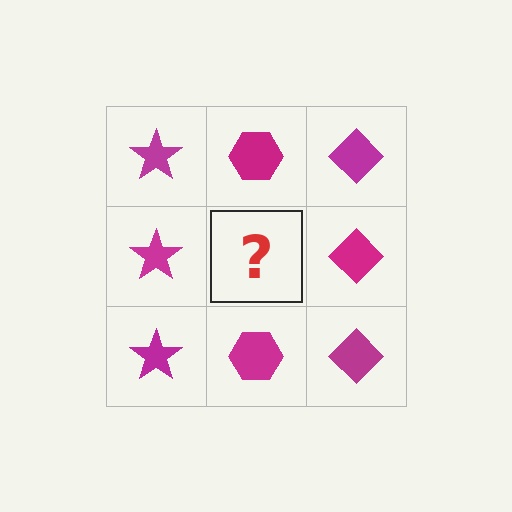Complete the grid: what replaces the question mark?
The question mark should be replaced with a magenta hexagon.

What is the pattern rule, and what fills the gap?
The rule is that each column has a consistent shape. The gap should be filled with a magenta hexagon.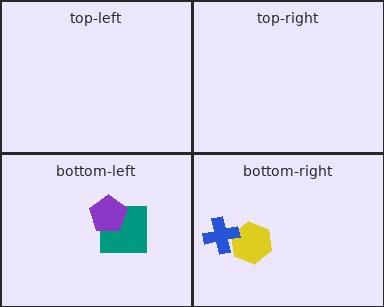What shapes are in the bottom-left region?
The teal square, the purple pentagon.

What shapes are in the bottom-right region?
The yellow hexagon, the blue cross.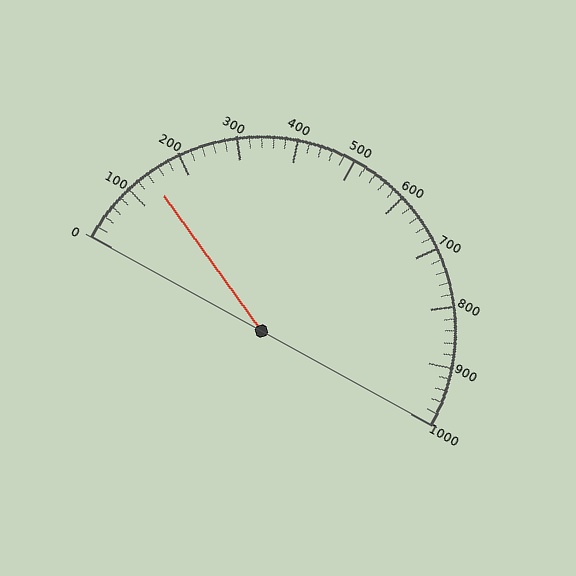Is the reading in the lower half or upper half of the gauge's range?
The reading is in the lower half of the range (0 to 1000).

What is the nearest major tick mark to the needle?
The nearest major tick mark is 100.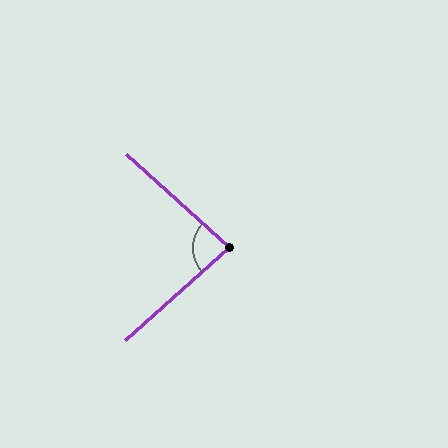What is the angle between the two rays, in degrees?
Approximately 84 degrees.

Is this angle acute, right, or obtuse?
It is acute.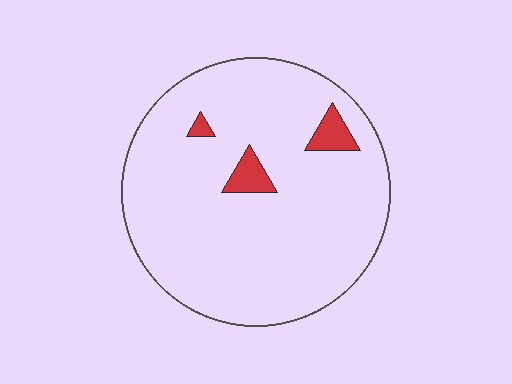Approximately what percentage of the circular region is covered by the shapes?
Approximately 5%.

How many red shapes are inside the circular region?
3.